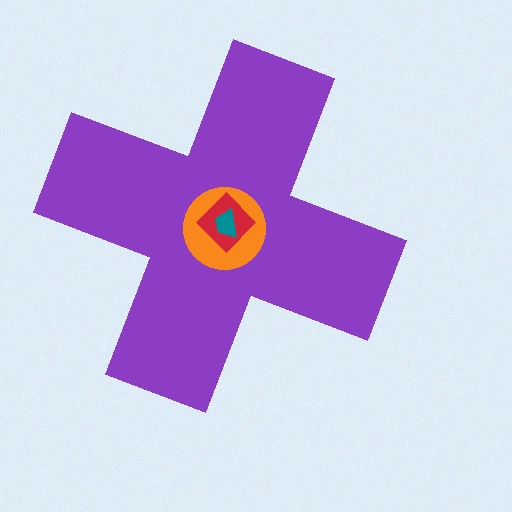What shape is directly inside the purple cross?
The orange circle.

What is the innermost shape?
The teal trapezoid.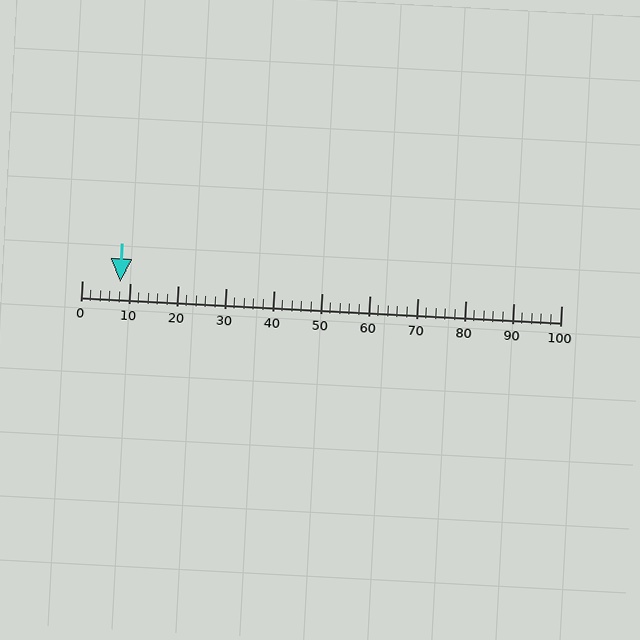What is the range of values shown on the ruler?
The ruler shows values from 0 to 100.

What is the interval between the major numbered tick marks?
The major tick marks are spaced 10 units apart.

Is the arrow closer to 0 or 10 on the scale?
The arrow is closer to 10.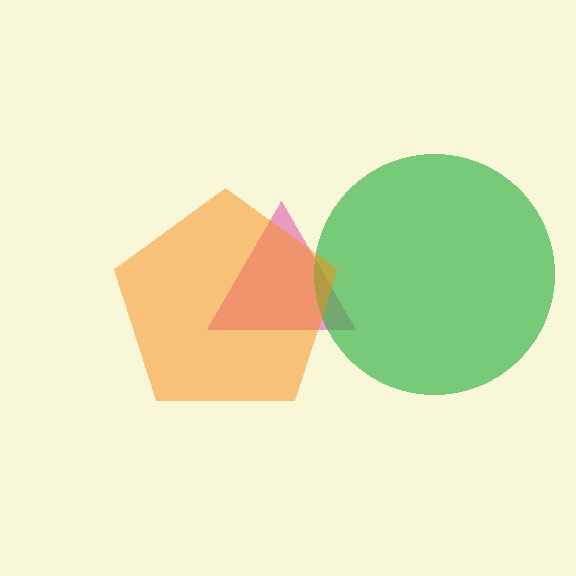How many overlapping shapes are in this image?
There are 3 overlapping shapes in the image.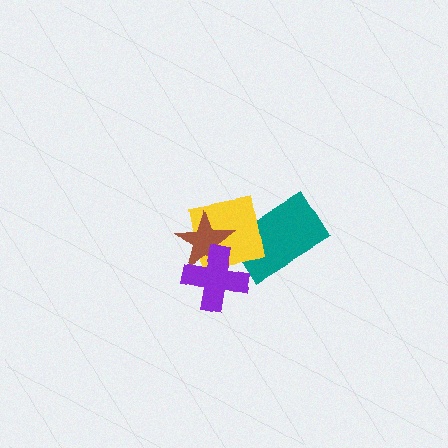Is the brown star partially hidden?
Yes, it is partially covered by another shape.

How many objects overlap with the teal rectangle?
1 object overlaps with the teal rectangle.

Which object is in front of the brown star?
The purple cross is in front of the brown star.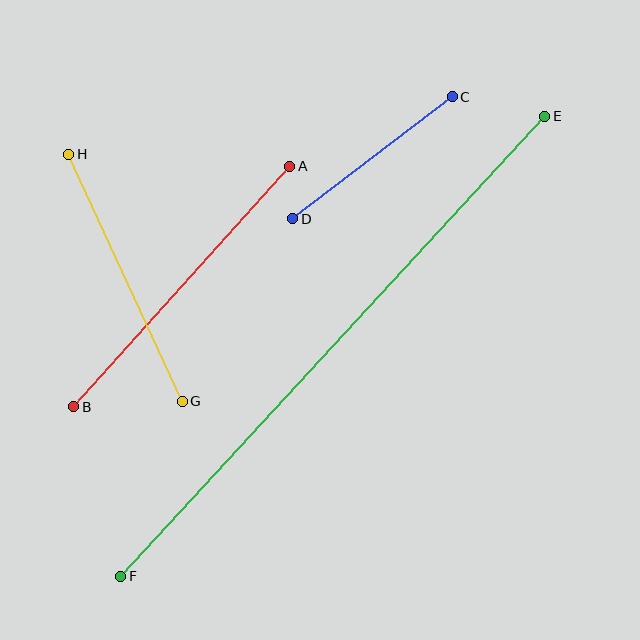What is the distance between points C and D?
The distance is approximately 201 pixels.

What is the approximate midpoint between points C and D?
The midpoint is at approximately (373, 158) pixels.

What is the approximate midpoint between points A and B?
The midpoint is at approximately (182, 286) pixels.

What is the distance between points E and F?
The distance is approximately 625 pixels.